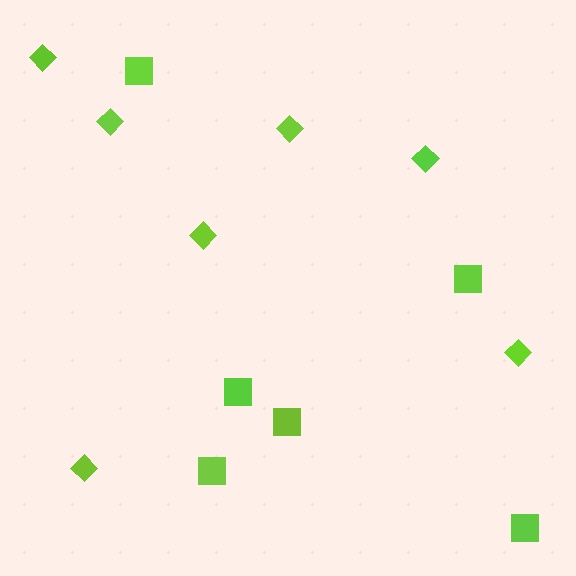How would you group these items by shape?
There are 2 groups: one group of diamonds (7) and one group of squares (6).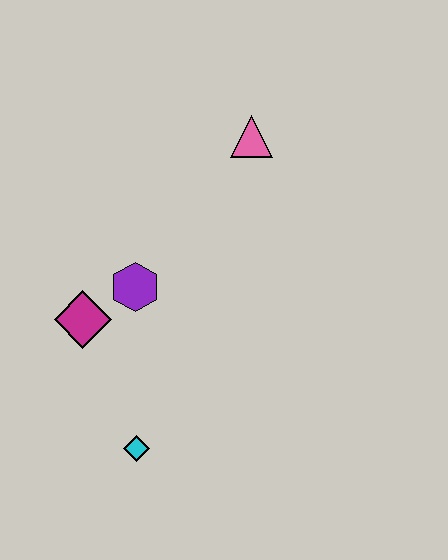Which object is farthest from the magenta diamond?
The pink triangle is farthest from the magenta diamond.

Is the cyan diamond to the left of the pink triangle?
Yes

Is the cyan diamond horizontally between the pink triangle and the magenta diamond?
Yes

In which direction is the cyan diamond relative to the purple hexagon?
The cyan diamond is below the purple hexagon.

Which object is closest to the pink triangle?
The purple hexagon is closest to the pink triangle.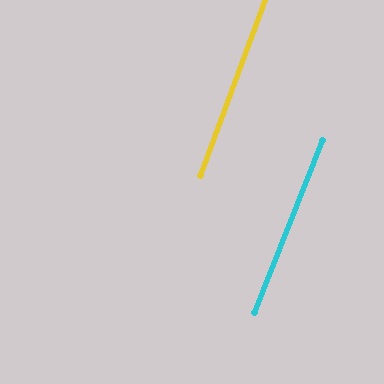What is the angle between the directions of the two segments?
Approximately 1 degree.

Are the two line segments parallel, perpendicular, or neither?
Parallel — their directions differ by only 1.3°.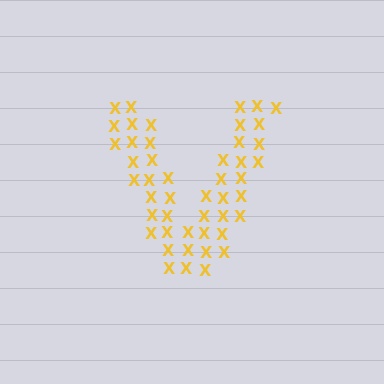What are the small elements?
The small elements are letter X's.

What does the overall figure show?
The overall figure shows the letter V.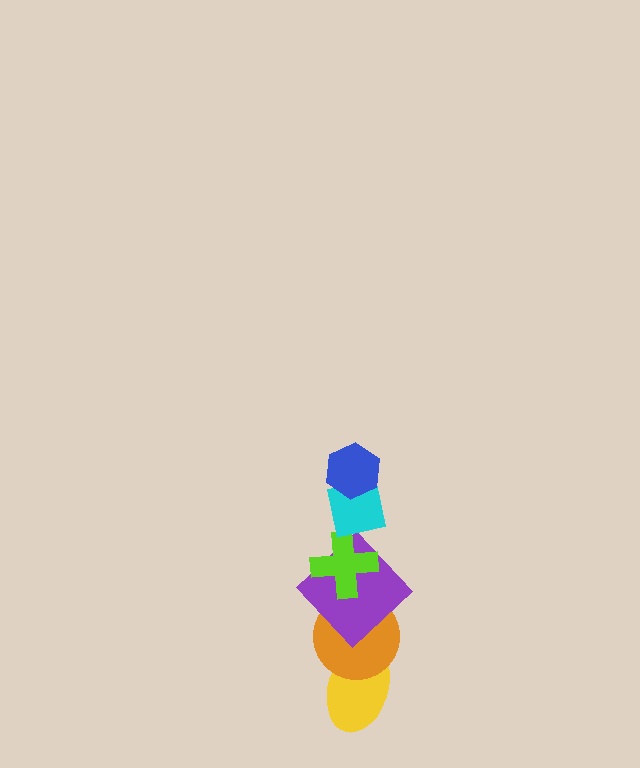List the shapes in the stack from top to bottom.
From top to bottom: the blue hexagon, the cyan square, the lime cross, the purple diamond, the orange circle, the yellow ellipse.